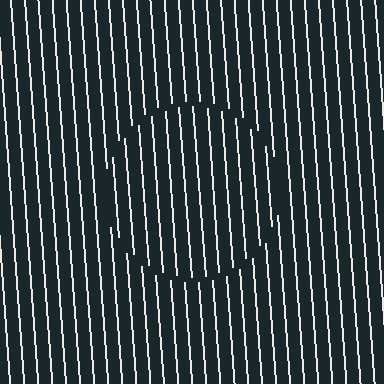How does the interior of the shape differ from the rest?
The interior of the shape contains the same grating, shifted by half a period — the contour is defined by the phase discontinuity where line-ends from the inner and outer gratings abut.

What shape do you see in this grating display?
An illusory circle. The interior of the shape contains the same grating, shifted by half a period — the contour is defined by the phase discontinuity where line-ends from the inner and outer gratings abut.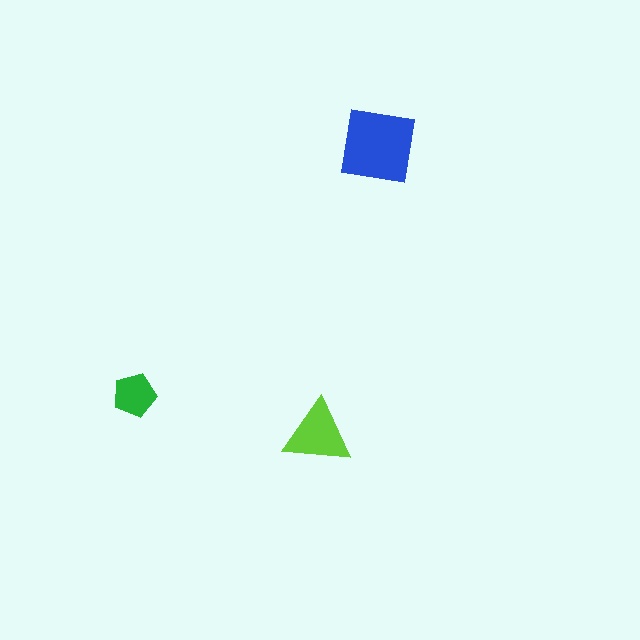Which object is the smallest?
The green pentagon.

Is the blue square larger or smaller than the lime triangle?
Larger.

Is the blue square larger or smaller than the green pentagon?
Larger.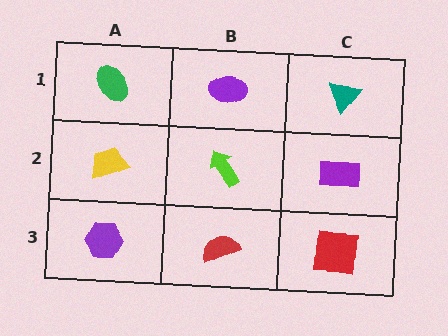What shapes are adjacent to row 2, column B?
A purple ellipse (row 1, column B), a red semicircle (row 3, column B), a yellow trapezoid (row 2, column A), a purple rectangle (row 2, column C).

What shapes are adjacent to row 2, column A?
A green ellipse (row 1, column A), a purple hexagon (row 3, column A), a lime arrow (row 2, column B).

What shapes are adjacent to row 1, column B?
A lime arrow (row 2, column B), a green ellipse (row 1, column A), a teal triangle (row 1, column C).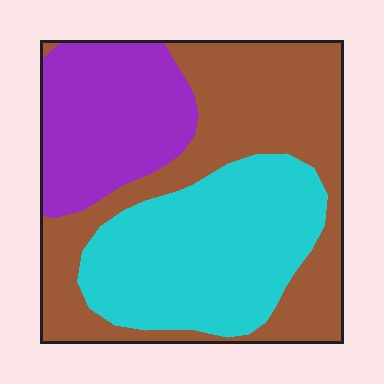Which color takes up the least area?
Purple, at roughly 25%.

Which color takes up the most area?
Brown, at roughly 40%.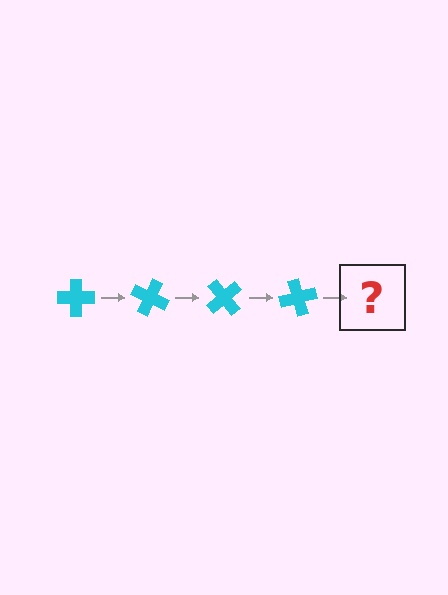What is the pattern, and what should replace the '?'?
The pattern is that the cross rotates 25 degrees each step. The '?' should be a cyan cross rotated 100 degrees.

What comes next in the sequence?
The next element should be a cyan cross rotated 100 degrees.